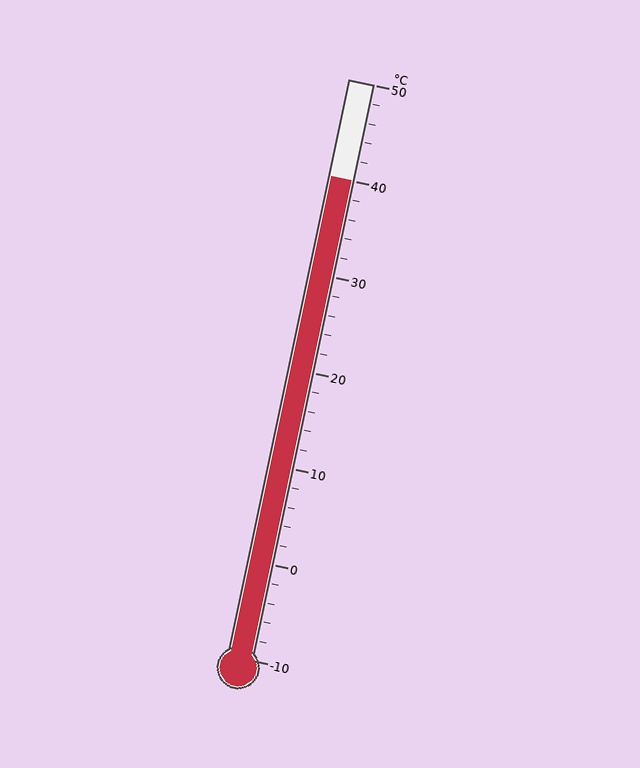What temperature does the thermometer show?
The thermometer shows approximately 40°C.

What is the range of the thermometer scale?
The thermometer scale ranges from -10°C to 50°C.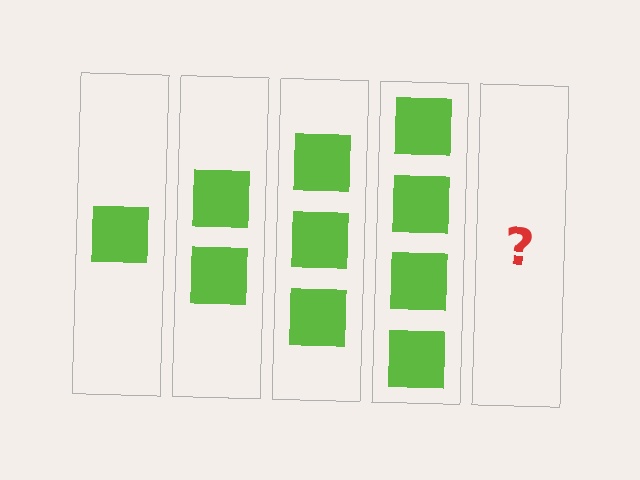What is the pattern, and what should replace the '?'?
The pattern is that each step adds one more square. The '?' should be 5 squares.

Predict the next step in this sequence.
The next step is 5 squares.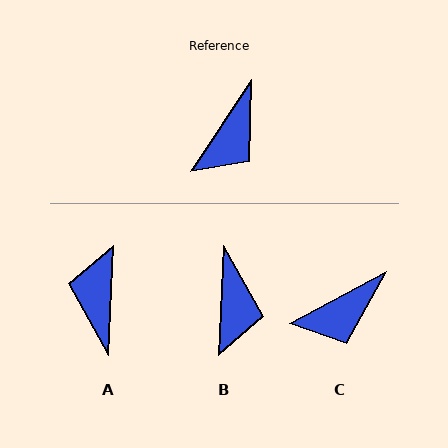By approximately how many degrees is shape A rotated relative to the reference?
Approximately 149 degrees clockwise.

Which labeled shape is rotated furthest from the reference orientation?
A, about 149 degrees away.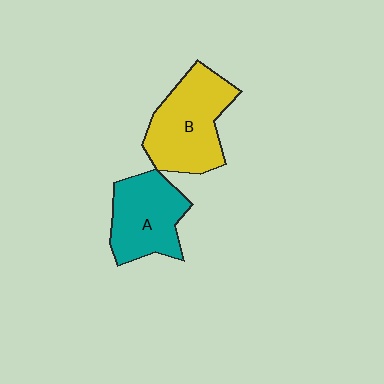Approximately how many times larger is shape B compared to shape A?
Approximately 1.2 times.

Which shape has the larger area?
Shape B (yellow).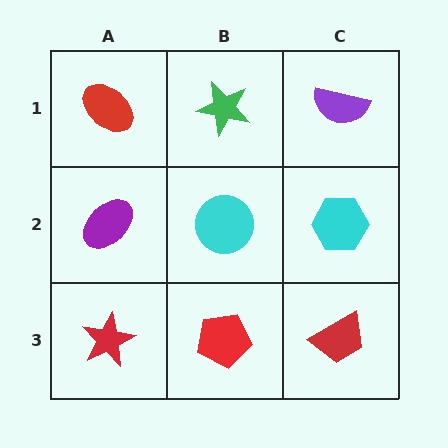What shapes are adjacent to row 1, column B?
A cyan circle (row 2, column B), a red ellipse (row 1, column A), a purple semicircle (row 1, column C).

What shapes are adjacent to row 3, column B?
A cyan circle (row 2, column B), a red star (row 3, column A), a red trapezoid (row 3, column C).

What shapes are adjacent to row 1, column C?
A cyan hexagon (row 2, column C), a green star (row 1, column B).